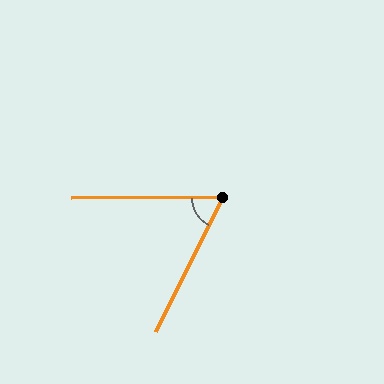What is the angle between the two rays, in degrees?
Approximately 63 degrees.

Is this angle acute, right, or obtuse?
It is acute.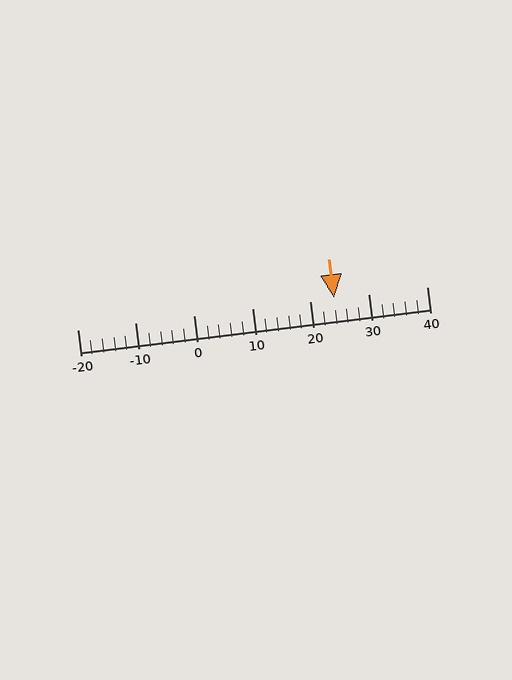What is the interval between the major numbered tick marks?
The major tick marks are spaced 10 units apart.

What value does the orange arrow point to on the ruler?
The orange arrow points to approximately 24.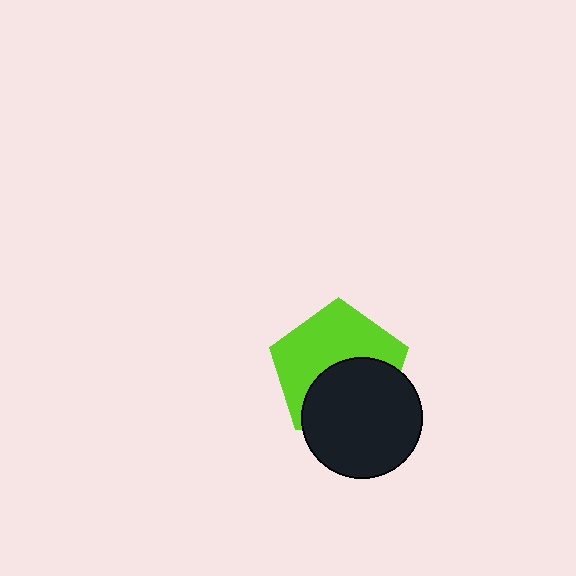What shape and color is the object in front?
The object in front is a black circle.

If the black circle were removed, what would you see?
You would see the complete lime pentagon.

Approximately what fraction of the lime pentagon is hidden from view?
Roughly 44% of the lime pentagon is hidden behind the black circle.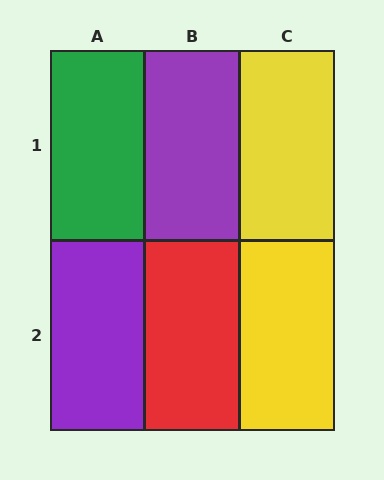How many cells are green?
1 cell is green.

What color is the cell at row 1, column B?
Purple.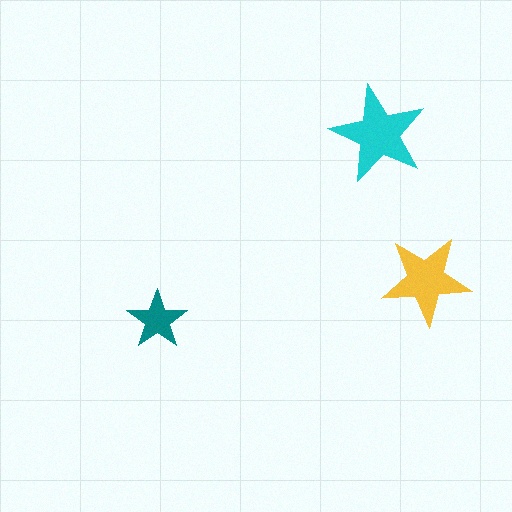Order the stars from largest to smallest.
the cyan one, the yellow one, the teal one.